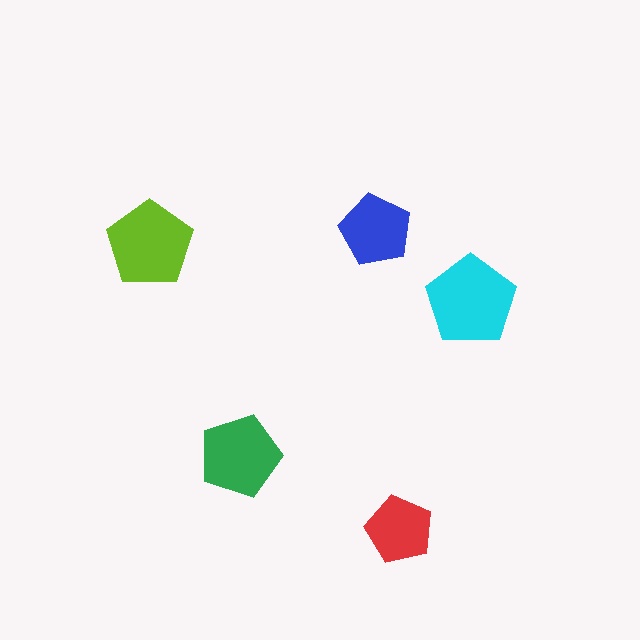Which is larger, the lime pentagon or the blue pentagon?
The lime one.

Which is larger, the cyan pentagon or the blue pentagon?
The cyan one.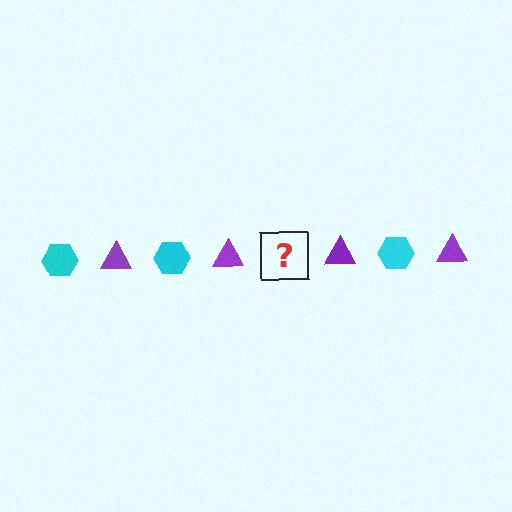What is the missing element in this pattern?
The missing element is a cyan hexagon.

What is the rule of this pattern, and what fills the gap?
The rule is that the pattern alternates between cyan hexagon and purple triangle. The gap should be filled with a cyan hexagon.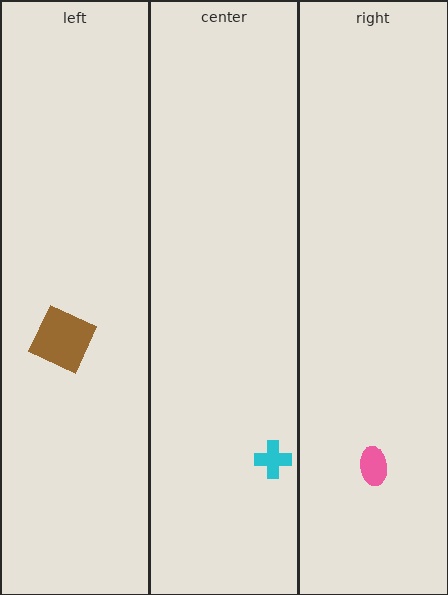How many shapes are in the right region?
1.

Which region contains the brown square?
The left region.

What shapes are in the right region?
The pink ellipse.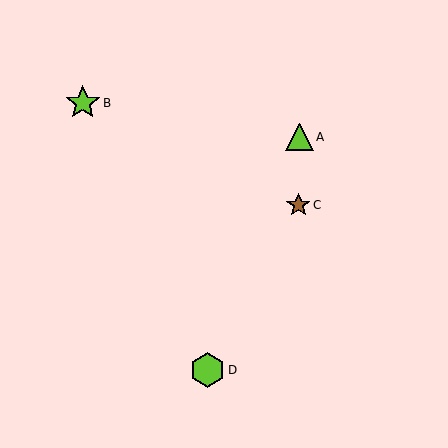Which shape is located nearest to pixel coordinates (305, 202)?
The brown star (labeled C) at (298, 205) is nearest to that location.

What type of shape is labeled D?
Shape D is a lime hexagon.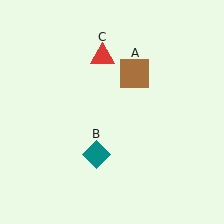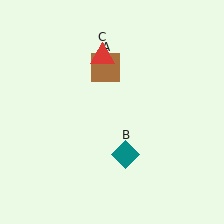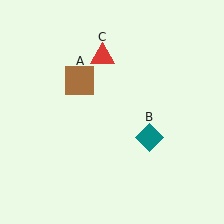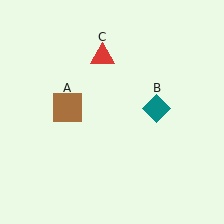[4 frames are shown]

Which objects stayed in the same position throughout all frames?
Red triangle (object C) remained stationary.